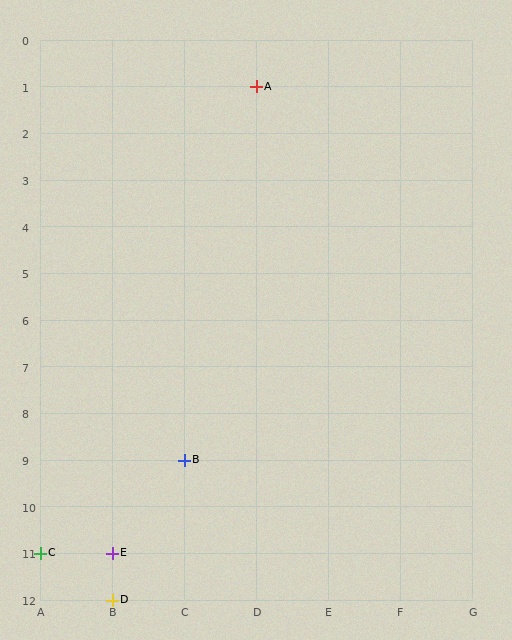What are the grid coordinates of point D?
Point D is at grid coordinates (B, 12).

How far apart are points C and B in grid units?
Points C and B are 2 columns and 2 rows apart (about 2.8 grid units diagonally).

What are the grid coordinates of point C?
Point C is at grid coordinates (A, 11).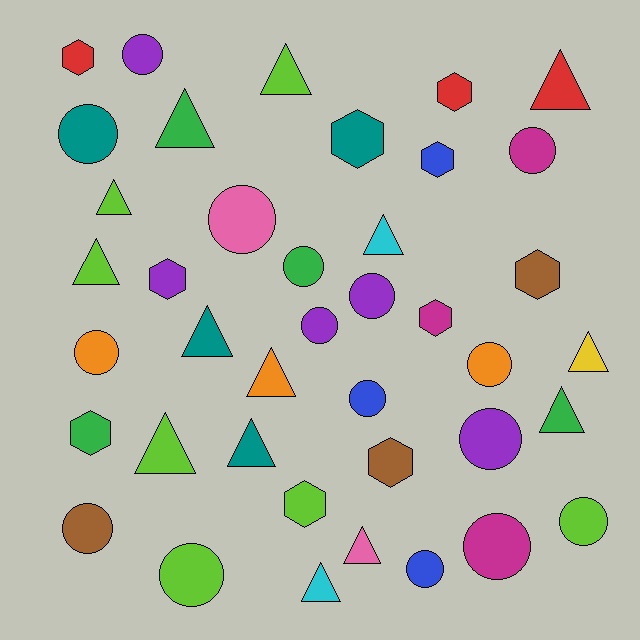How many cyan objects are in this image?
There are 2 cyan objects.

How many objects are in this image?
There are 40 objects.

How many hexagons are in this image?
There are 10 hexagons.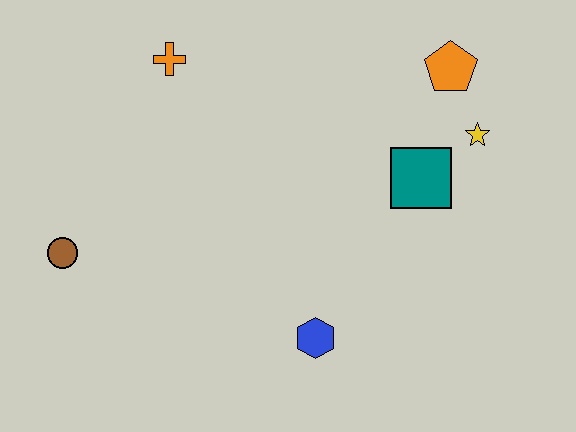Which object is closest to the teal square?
The yellow star is closest to the teal square.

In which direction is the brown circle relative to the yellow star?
The brown circle is to the left of the yellow star.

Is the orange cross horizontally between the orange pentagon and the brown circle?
Yes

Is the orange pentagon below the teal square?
No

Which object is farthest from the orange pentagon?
The brown circle is farthest from the orange pentagon.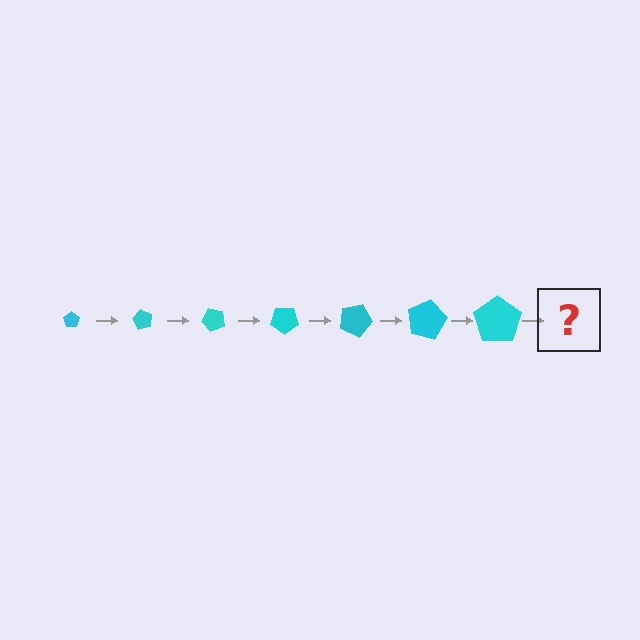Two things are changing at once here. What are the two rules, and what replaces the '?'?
The two rules are that the pentagon grows larger each step and it rotates 60 degrees each step. The '?' should be a pentagon, larger than the previous one and rotated 420 degrees from the start.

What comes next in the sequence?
The next element should be a pentagon, larger than the previous one and rotated 420 degrees from the start.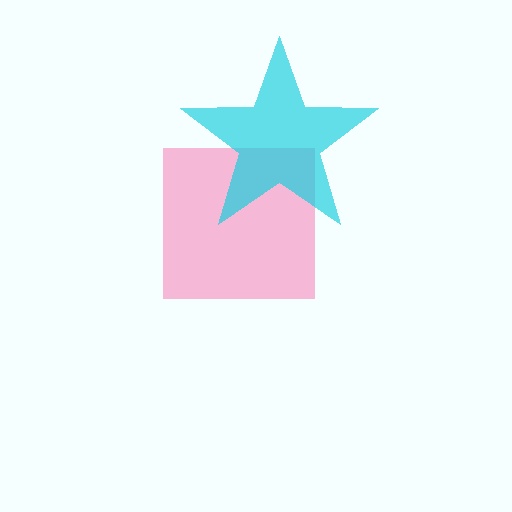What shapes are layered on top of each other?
The layered shapes are: a pink square, a cyan star.